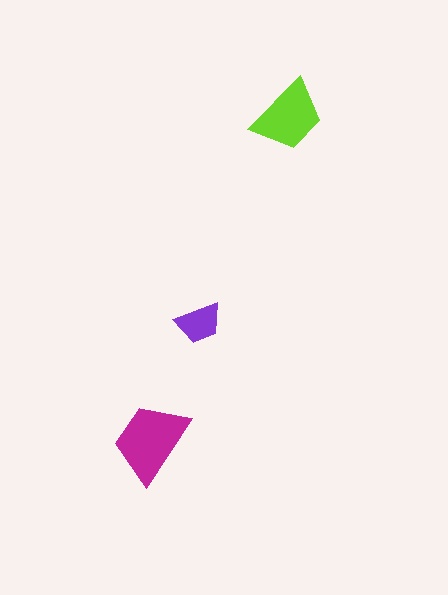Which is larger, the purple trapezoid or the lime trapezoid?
The lime one.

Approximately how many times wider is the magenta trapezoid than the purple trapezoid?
About 2 times wider.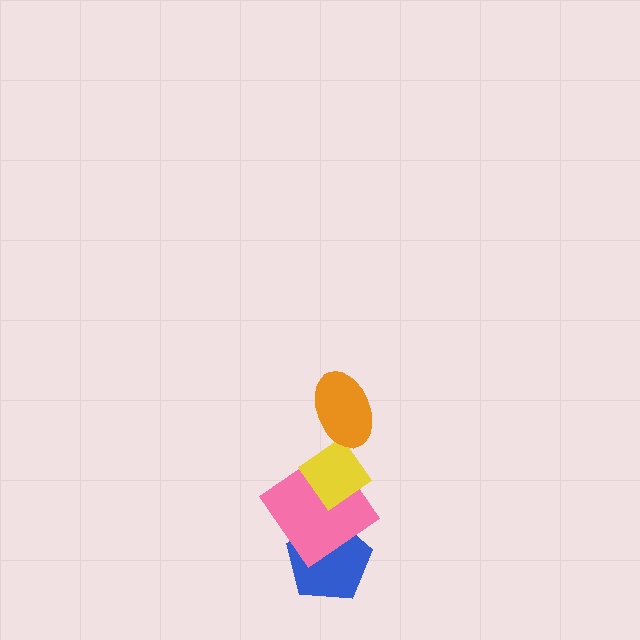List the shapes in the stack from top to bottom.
From top to bottom: the orange ellipse, the yellow diamond, the pink diamond, the blue pentagon.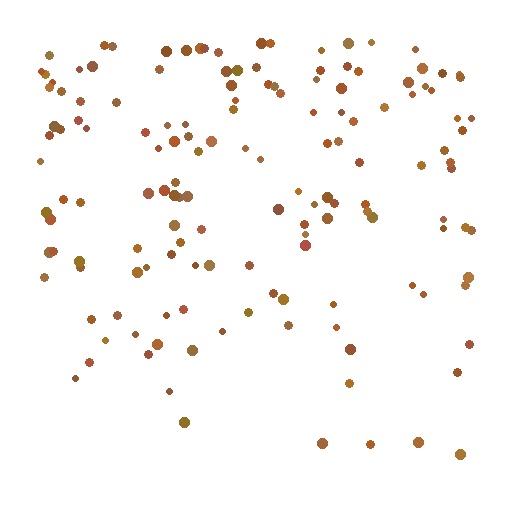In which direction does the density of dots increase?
From bottom to top, with the top side densest.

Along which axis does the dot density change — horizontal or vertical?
Vertical.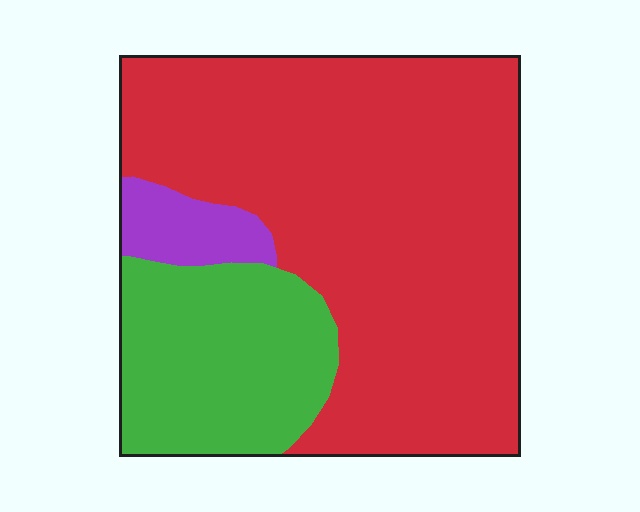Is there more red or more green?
Red.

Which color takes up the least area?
Purple, at roughly 5%.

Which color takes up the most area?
Red, at roughly 70%.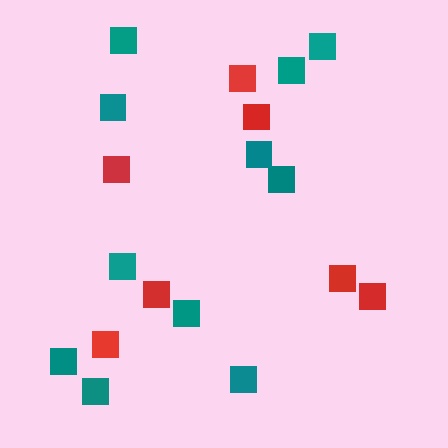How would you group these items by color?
There are 2 groups: one group of red squares (7) and one group of teal squares (11).